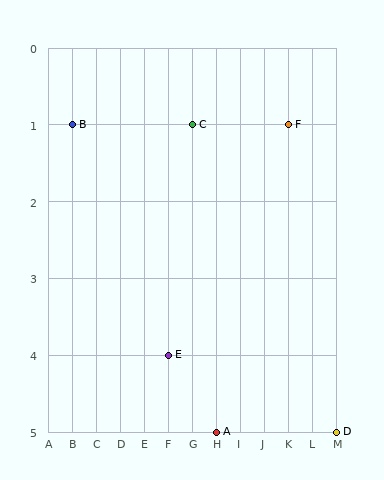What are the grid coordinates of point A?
Point A is at grid coordinates (H, 5).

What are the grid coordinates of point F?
Point F is at grid coordinates (K, 1).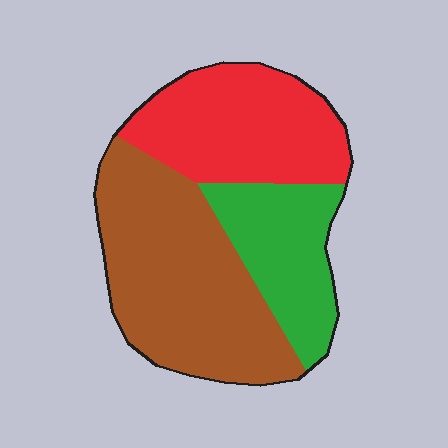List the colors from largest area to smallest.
From largest to smallest: brown, red, green.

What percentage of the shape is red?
Red covers 32% of the shape.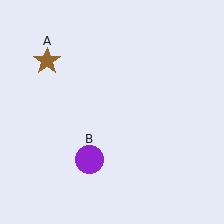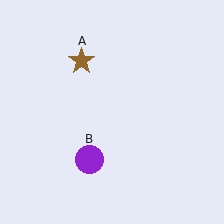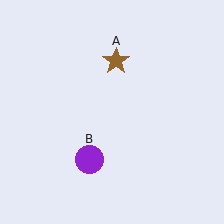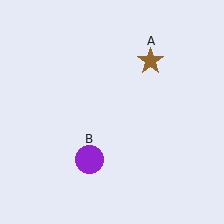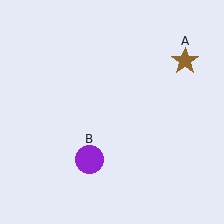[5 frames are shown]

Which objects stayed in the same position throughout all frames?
Purple circle (object B) remained stationary.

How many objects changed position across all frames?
1 object changed position: brown star (object A).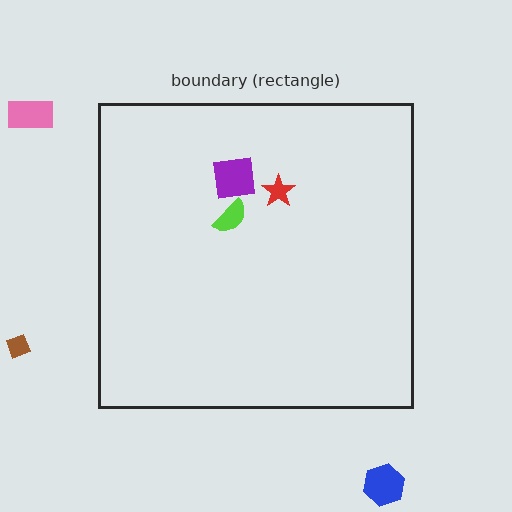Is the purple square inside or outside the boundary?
Inside.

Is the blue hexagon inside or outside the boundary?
Outside.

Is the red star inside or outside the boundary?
Inside.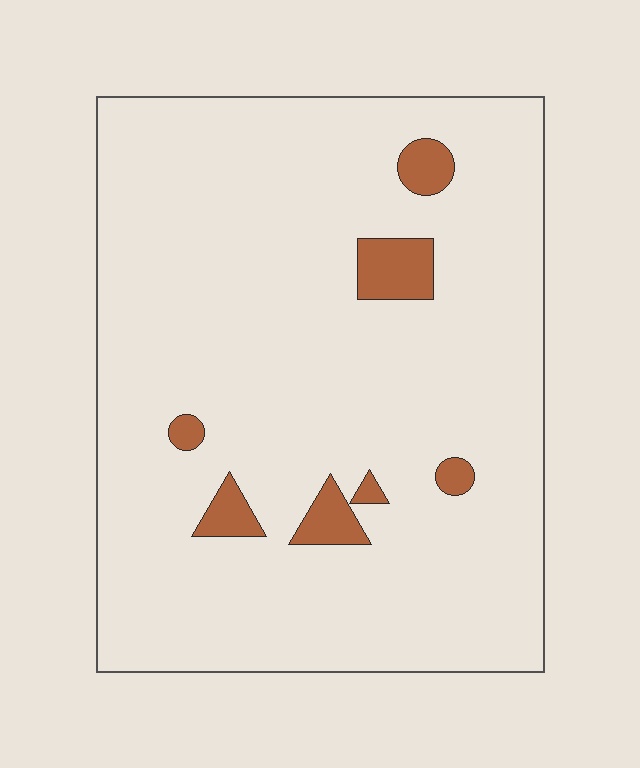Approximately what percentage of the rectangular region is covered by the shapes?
Approximately 5%.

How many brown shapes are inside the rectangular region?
7.